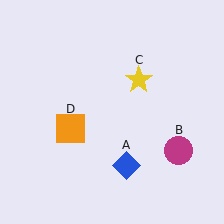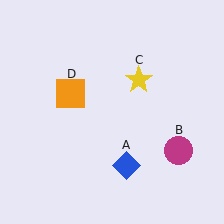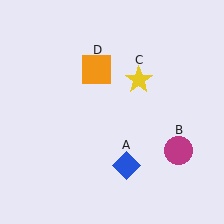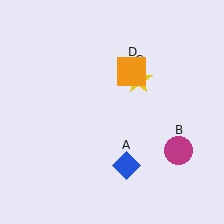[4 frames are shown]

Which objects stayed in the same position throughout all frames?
Blue diamond (object A) and magenta circle (object B) and yellow star (object C) remained stationary.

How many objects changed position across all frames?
1 object changed position: orange square (object D).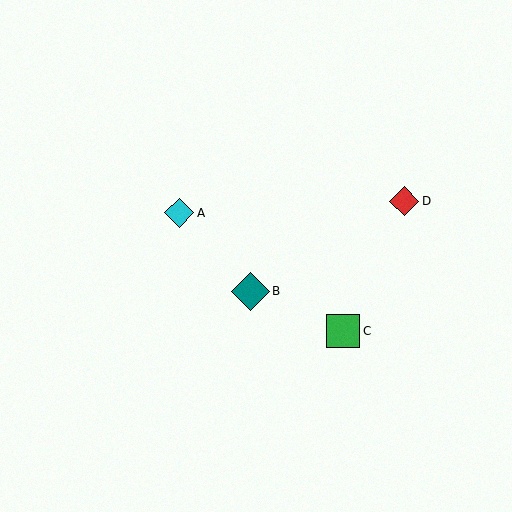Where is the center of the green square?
The center of the green square is at (343, 331).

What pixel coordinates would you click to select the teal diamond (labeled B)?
Click at (251, 291) to select the teal diamond B.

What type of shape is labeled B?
Shape B is a teal diamond.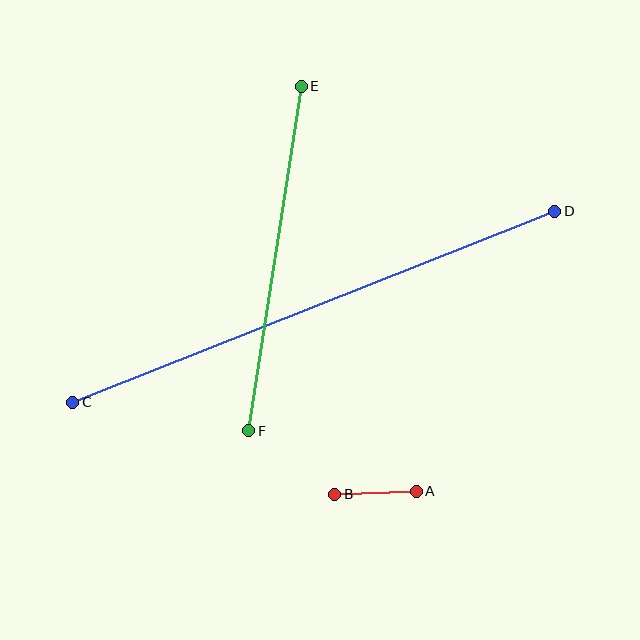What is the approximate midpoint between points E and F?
The midpoint is at approximately (275, 258) pixels.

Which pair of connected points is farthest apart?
Points C and D are farthest apart.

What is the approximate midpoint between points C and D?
The midpoint is at approximately (314, 307) pixels.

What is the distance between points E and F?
The distance is approximately 349 pixels.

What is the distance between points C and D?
The distance is approximately 518 pixels.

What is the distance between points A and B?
The distance is approximately 82 pixels.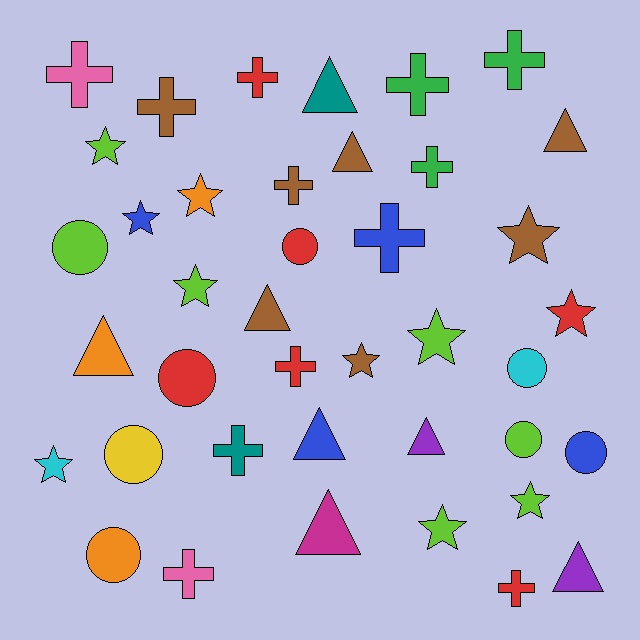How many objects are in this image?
There are 40 objects.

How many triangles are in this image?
There are 9 triangles.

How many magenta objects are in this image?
There is 1 magenta object.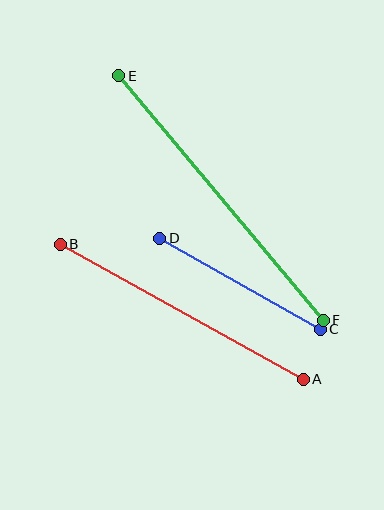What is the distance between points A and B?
The distance is approximately 278 pixels.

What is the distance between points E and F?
The distance is approximately 318 pixels.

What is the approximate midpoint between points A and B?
The midpoint is at approximately (182, 312) pixels.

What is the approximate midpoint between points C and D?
The midpoint is at approximately (240, 284) pixels.